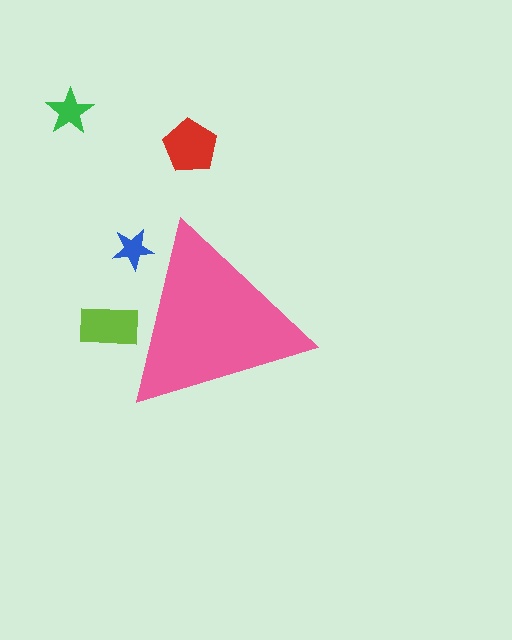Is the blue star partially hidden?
Yes, the blue star is partially hidden behind the pink triangle.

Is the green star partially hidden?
No, the green star is fully visible.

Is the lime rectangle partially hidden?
Yes, the lime rectangle is partially hidden behind the pink triangle.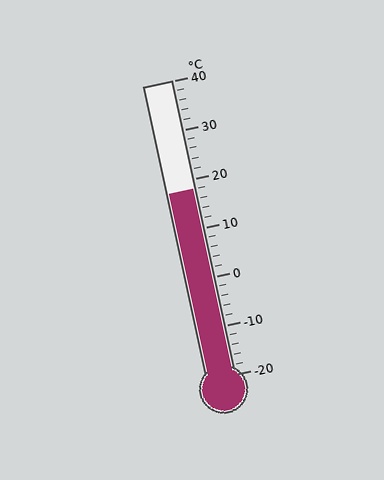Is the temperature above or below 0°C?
The temperature is above 0°C.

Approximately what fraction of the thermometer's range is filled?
The thermometer is filled to approximately 65% of its range.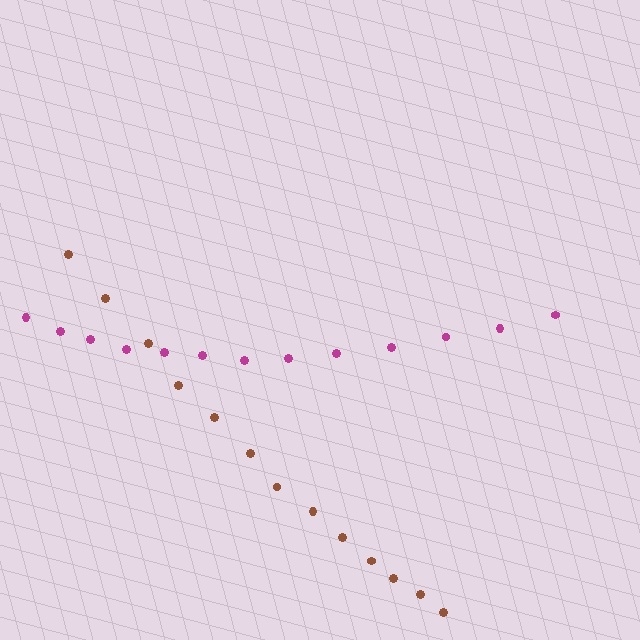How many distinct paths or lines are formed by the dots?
There are 2 distinct paths.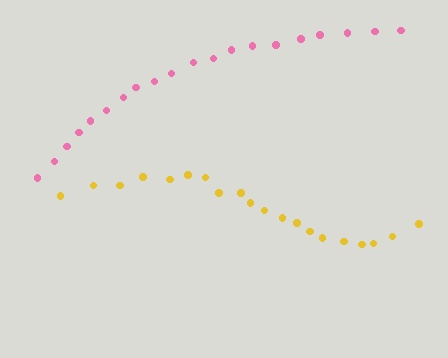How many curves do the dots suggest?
There are 2 distinct paths.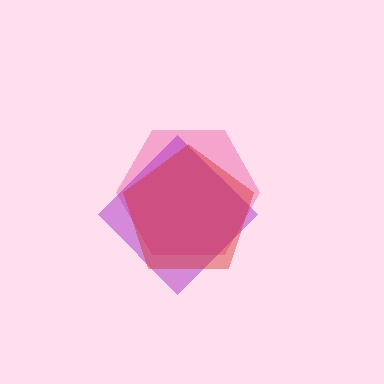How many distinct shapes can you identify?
There are 3 distinct shapes: a pink hexagon, a purple diamond, a red pentagon.